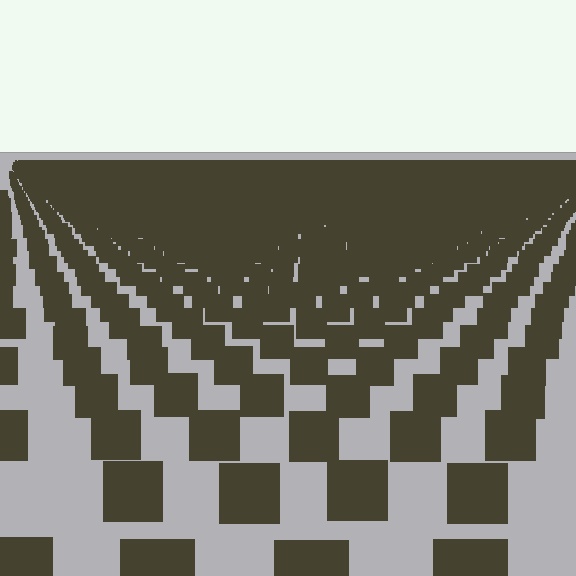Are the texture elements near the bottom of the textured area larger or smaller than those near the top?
Larger. Near the bottom, elements are closer to the viewer and appear at a bigger on-screen size.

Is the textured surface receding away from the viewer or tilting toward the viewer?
The surface is receding away from the viewer. Texture elements get smaller and denser toward the top.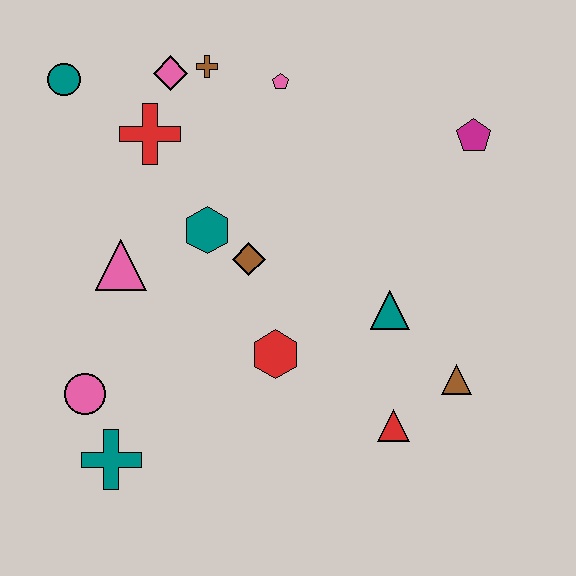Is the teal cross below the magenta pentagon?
Yes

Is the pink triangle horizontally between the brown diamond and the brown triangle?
No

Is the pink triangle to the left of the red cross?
Yes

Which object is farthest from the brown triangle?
The teal circle is farthest from the brown triangle.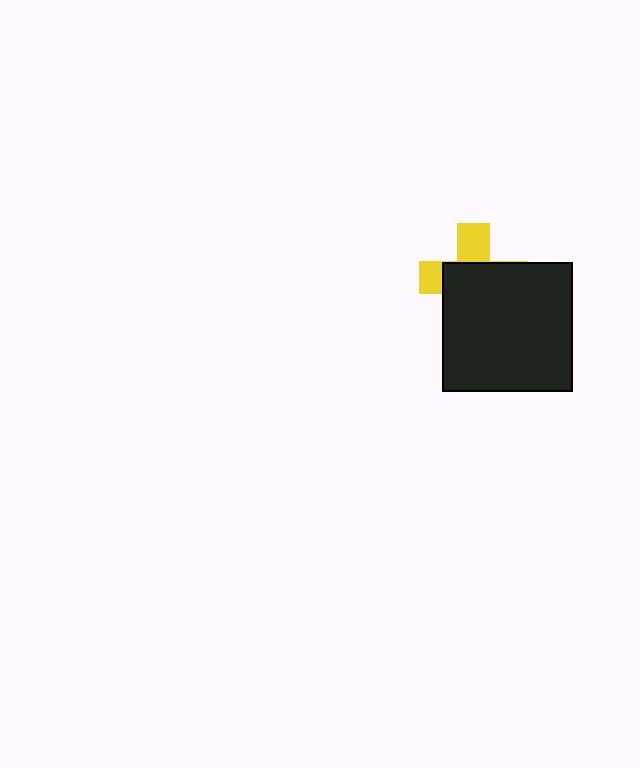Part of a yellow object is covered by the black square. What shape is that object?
It is a cross.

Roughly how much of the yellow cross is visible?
A small part of it is visible (roughly 33%).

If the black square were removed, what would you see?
You would see the complete yellow cross.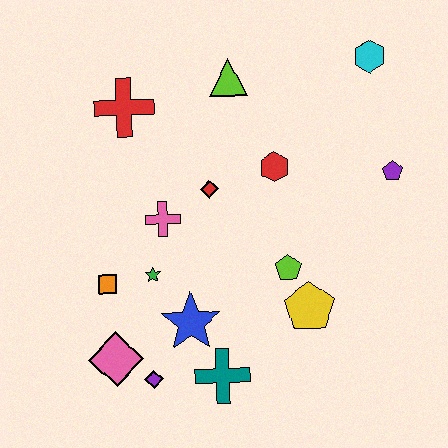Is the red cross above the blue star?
Yes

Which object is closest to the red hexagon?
The red diamond is closest to the red hexagon.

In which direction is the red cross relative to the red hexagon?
The red cross is to the left of the red hexagon.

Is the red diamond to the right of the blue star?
Yes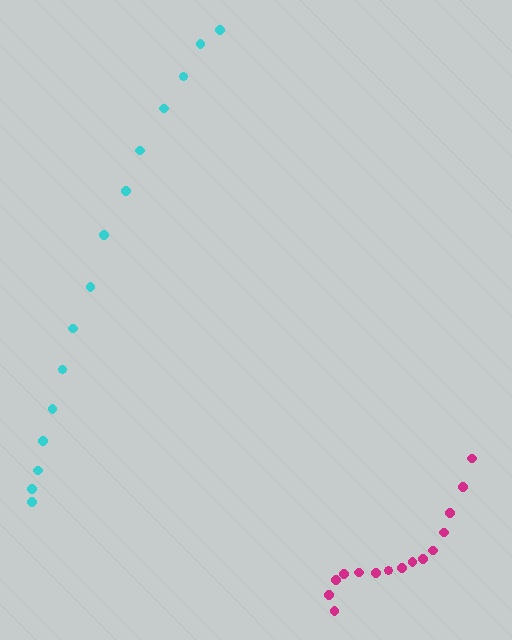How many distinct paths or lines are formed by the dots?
There are 2 distinct paths.